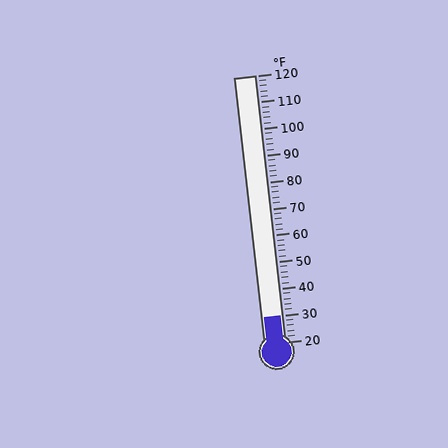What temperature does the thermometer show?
The thermometer shows approximately 30°F.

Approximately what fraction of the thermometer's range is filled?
The thermometer is filled to approximately 10% of its range.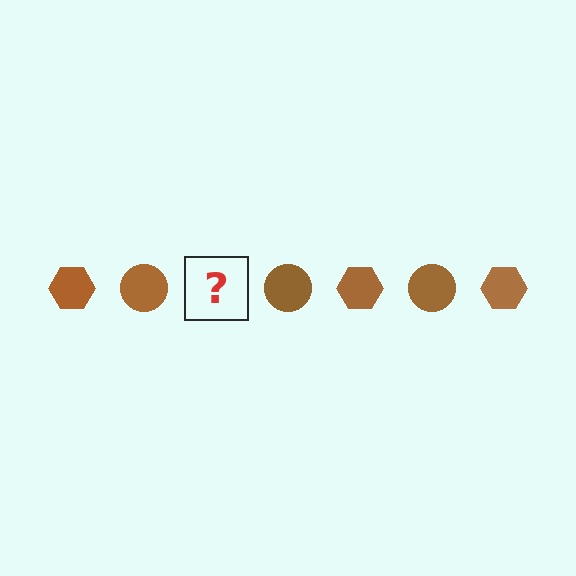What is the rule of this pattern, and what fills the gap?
The rule is that the pattern cycles through hexagon, circle shapes in brown. The gap should be filled with a brown hexagon.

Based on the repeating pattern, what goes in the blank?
The blank should be a brown hexagon.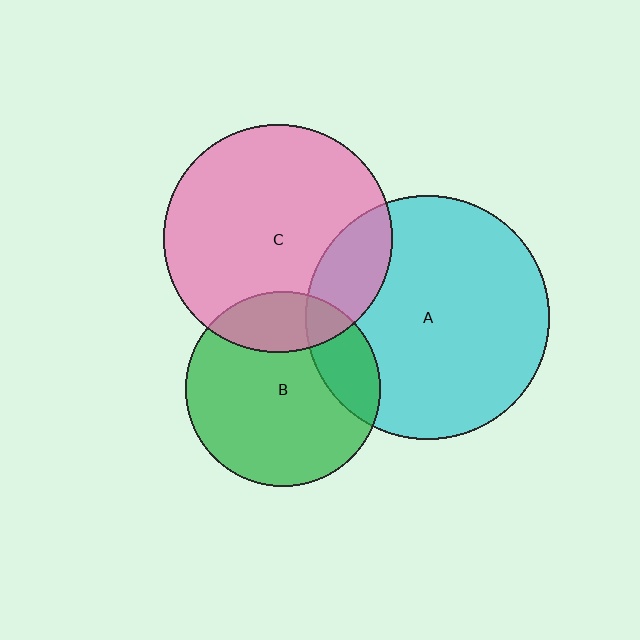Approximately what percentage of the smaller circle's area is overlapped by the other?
Approximately 20%.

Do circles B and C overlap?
Yes.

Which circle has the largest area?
Circle A (cyan).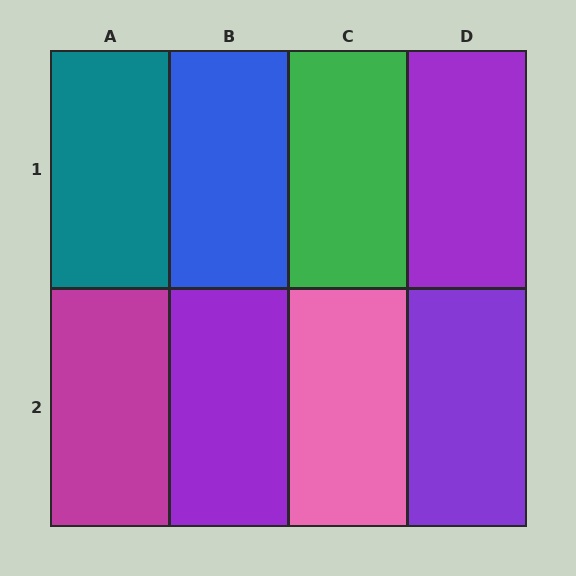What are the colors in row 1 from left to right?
Teal, blue, green, purple.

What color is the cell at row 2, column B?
Purple.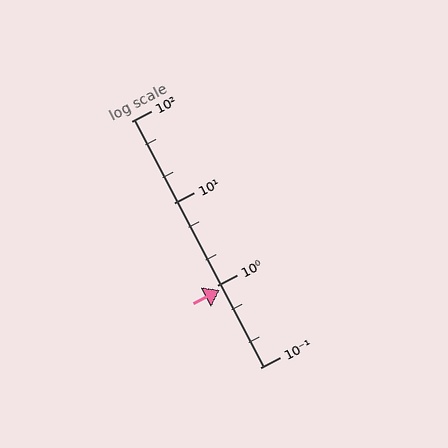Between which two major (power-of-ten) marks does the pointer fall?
The pointer is between 0.1 and 1.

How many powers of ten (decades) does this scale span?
The scale spans 3 decades, from 0.1 to 100.